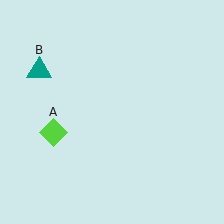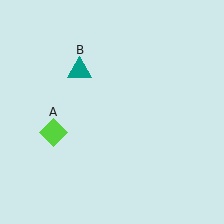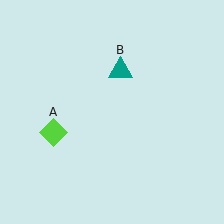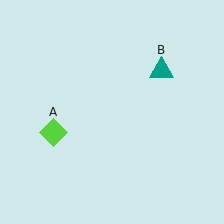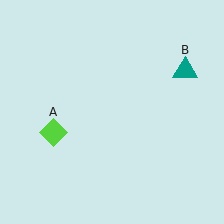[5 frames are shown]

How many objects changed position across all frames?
1 object changed position: teal triangle (object B).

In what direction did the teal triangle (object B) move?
The teal triangle (object B) moved right.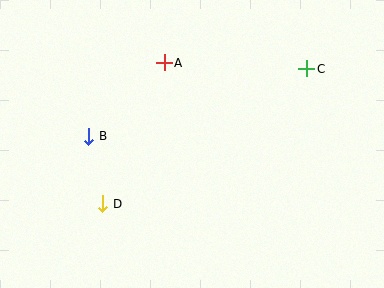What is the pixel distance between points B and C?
The distance between B and C is 228 pixels.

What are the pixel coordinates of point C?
Point C is at (307, 69).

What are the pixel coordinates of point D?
Point D is at (103, 204).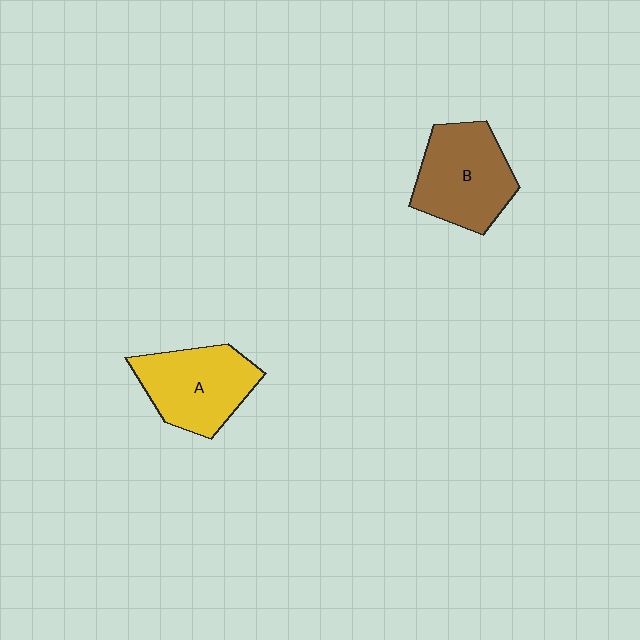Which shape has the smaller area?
Shape A (yellow).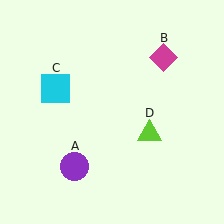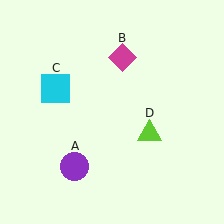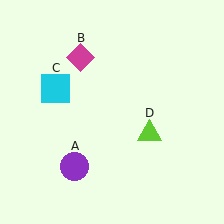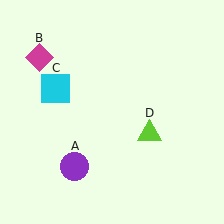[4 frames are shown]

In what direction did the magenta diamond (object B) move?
The magenta diamond (object B) moved left.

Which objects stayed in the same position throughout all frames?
Purple circle (object A) and cyan square (object C) and lime triangle (object D) remained stationary.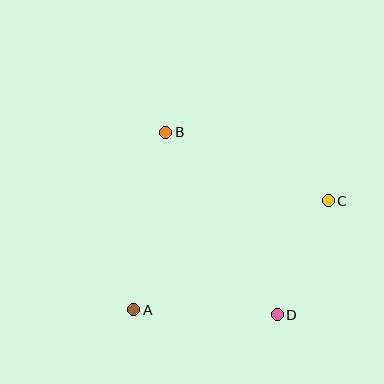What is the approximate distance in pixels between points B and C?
The distance between B and C is approximately 177 pixels.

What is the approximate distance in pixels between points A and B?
The distance between A and B is approximately 180 pixels.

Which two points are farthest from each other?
Points A and C are farthest from each other.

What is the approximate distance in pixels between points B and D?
The distance between B and D is approximately 214 pixels.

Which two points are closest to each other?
Points C and D are closest to each other.